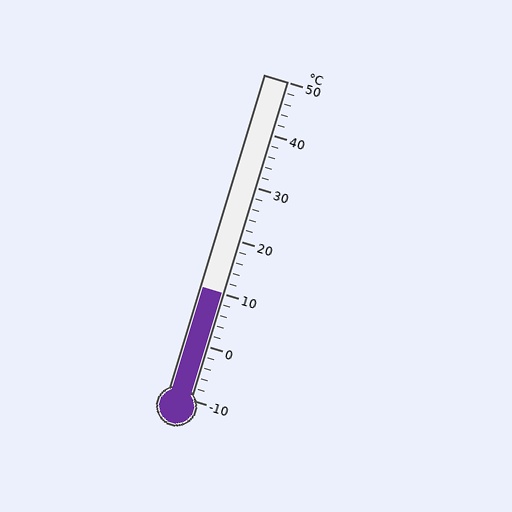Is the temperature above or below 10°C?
The temperature is at 10°C.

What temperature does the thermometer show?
The thermometer shows approximately 10°C.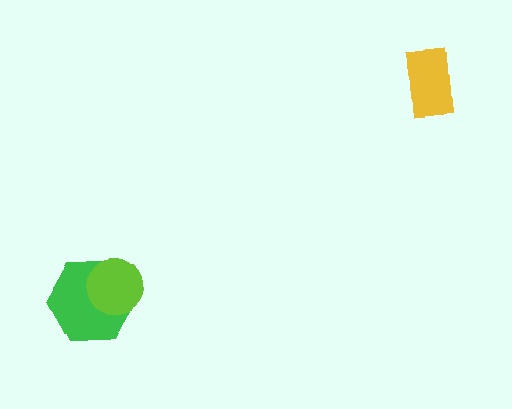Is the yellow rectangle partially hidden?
No, no other shape covers it.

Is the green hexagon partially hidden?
Yes, it is partially covered by another shape.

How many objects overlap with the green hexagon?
1 object overlaps with the green hexagon.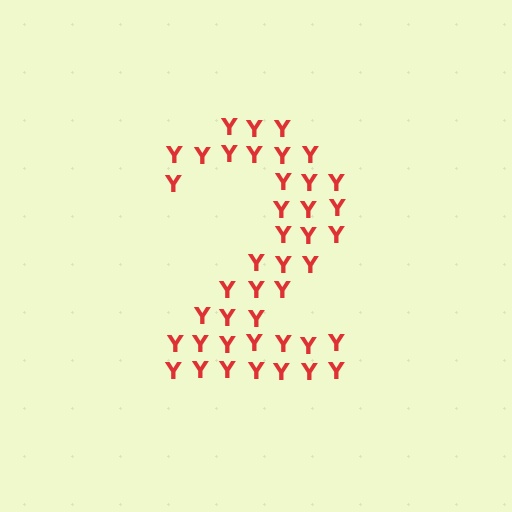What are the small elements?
The small elements are letter Y's.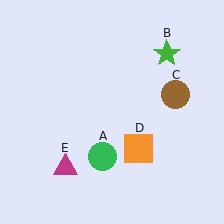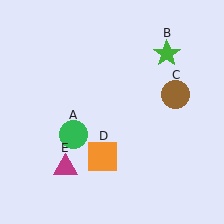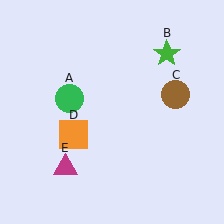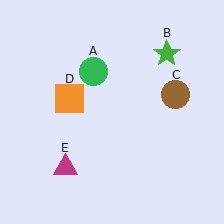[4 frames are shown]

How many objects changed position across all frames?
2 objects changed position: green circle (object A), orange square (object D).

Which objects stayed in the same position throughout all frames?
Green star (object B) and brown circle (object C) and magenta triangle (object E) remained stationary.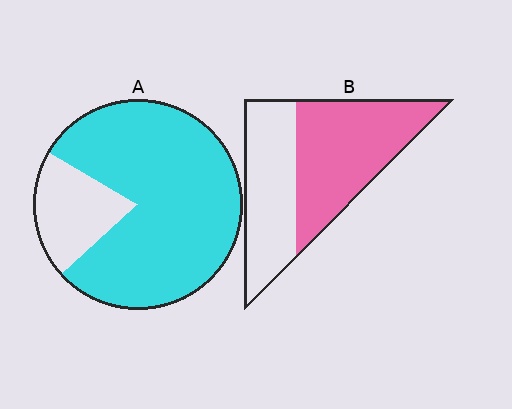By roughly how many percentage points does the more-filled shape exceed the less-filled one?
By roughly 25 percentage points (A over B).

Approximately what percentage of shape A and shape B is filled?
A is approximately 80% and B is approximately 55%.